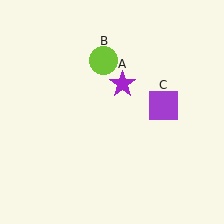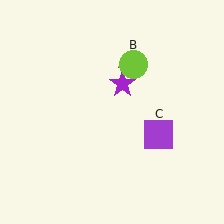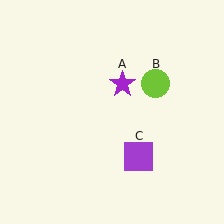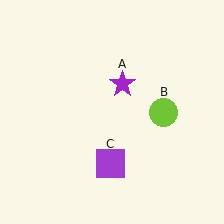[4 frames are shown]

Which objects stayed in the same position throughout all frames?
Purple star (object A) remained stationary.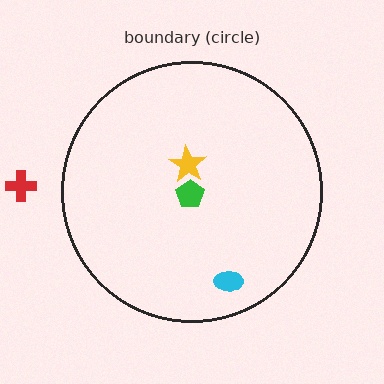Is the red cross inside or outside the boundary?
Outside.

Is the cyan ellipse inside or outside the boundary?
Inside.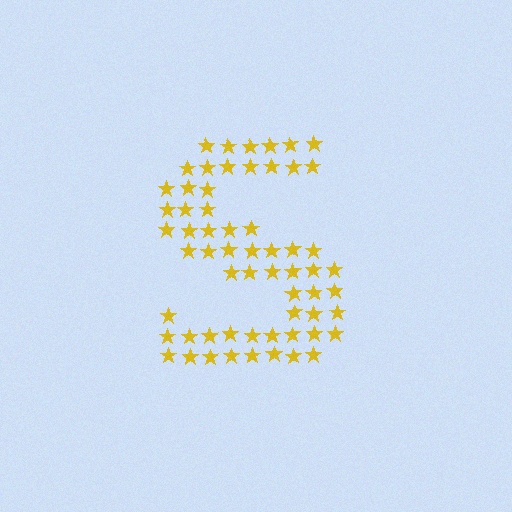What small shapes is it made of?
It is made of small stars.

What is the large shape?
The large shape is the letter S.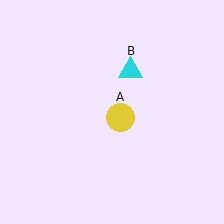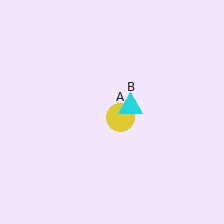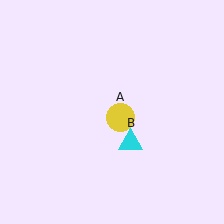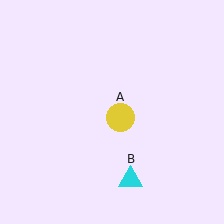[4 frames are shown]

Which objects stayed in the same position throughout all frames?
Yellow circle (object A) remained stationary.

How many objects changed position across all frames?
1 object changed position: cyan triangle (object B).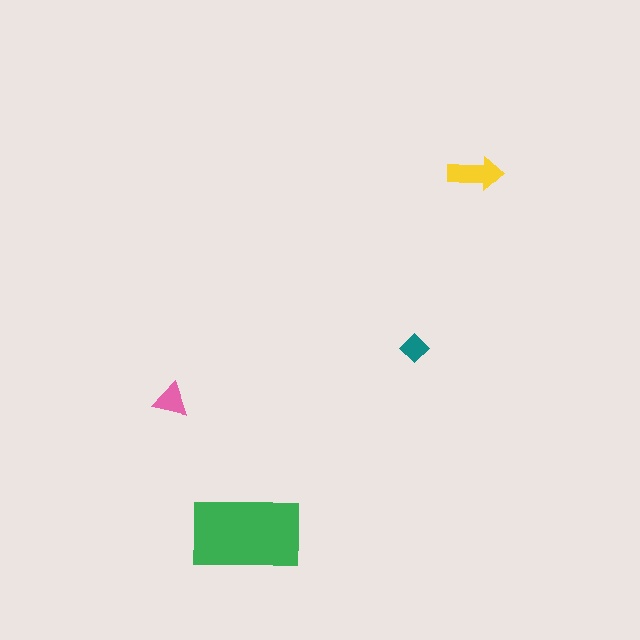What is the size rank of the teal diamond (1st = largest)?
4th.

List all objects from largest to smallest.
The green rectangle, the yellow arrow, the pink triangle, the teal diamond.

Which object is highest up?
The yellow arrow is topmost.